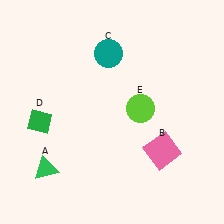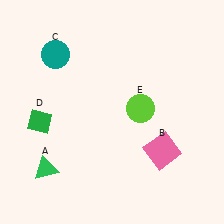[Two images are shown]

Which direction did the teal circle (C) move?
The teal circle (C) moved left.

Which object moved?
The teal circle (C) moved left.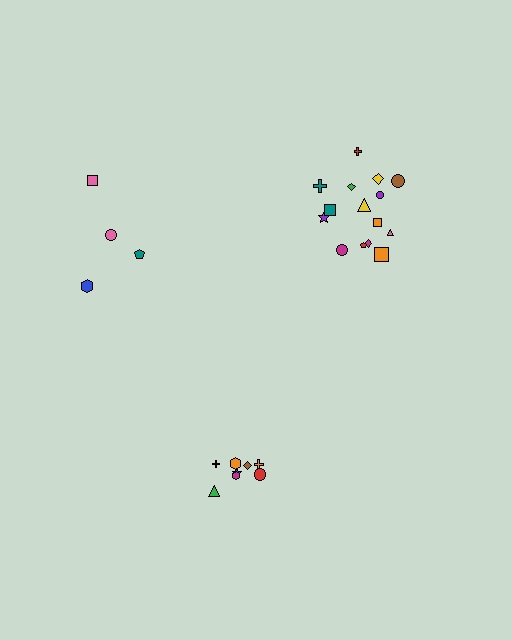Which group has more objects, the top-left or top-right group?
The top-right group.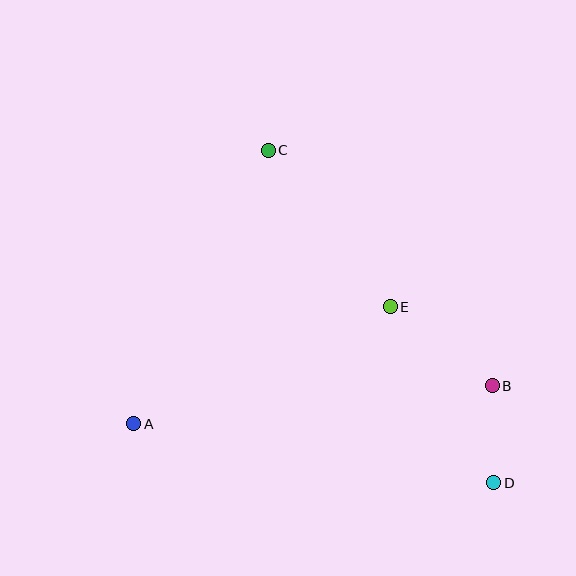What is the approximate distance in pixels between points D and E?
The distance between D and E is approximately 204 pixels.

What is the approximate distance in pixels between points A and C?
The distance between A and C is approximately 305 pixels.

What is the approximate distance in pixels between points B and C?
The distance between B and C is approximately 325 pixels.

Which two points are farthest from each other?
Points C and D are farthest from each other.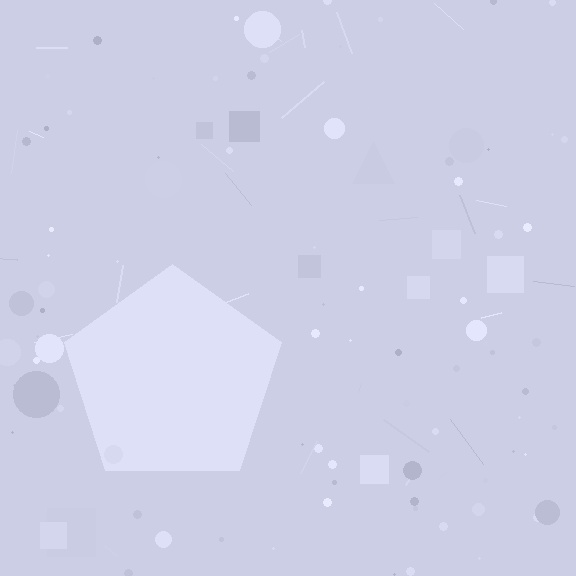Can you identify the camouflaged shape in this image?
The camouflaged shape is a pentagon.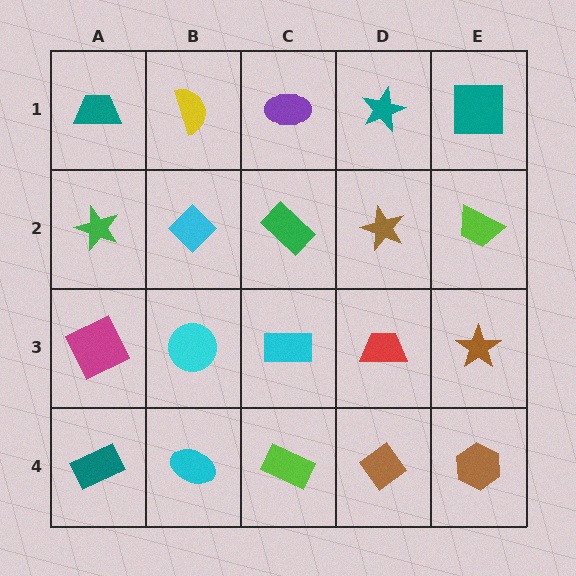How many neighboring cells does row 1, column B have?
3.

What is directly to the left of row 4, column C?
A cyan ellipse.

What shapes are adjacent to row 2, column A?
A teal trapezoid (row 1, column A), a magenta square (row 3, column A), a cyan diamond (row 2, column B).